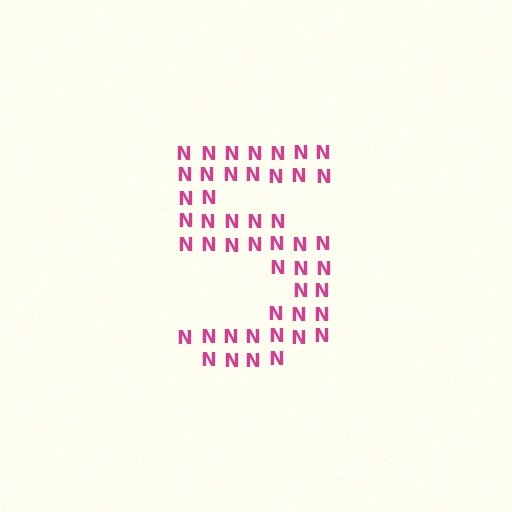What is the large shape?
The large shape is the digit 5.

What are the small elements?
The small elements are letter N's.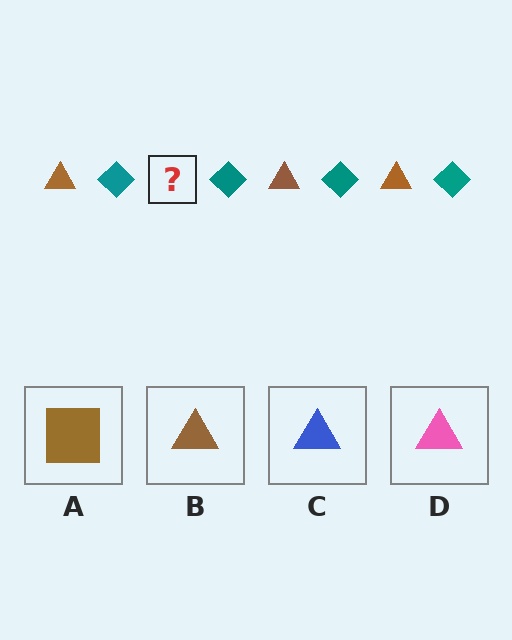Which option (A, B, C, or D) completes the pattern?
B.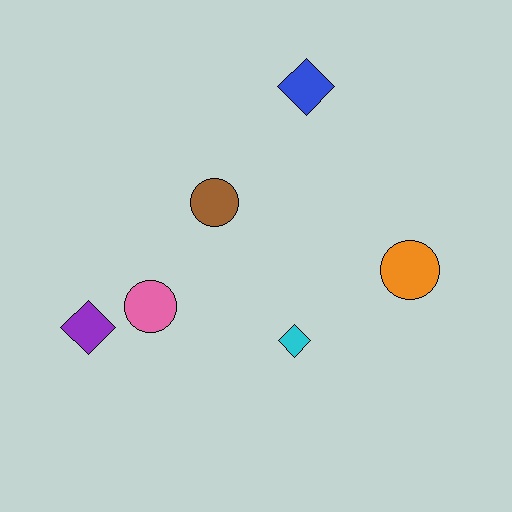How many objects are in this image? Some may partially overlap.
There are 6 objects.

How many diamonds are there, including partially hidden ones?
There are 3 diamonds.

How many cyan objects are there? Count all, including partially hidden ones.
There is 1 cyan object.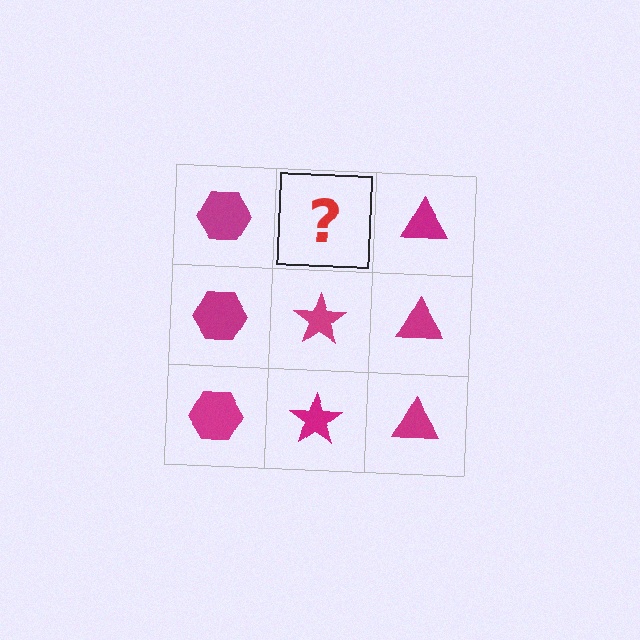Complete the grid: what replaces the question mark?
The question mark should be replaced with a magenta star.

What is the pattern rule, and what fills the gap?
The rule is that each column has a consistent shape. The gap should be filled with a magenta star.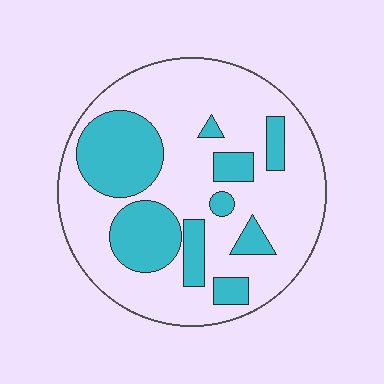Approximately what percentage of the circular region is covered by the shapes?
Approximately 30%.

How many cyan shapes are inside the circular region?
9.